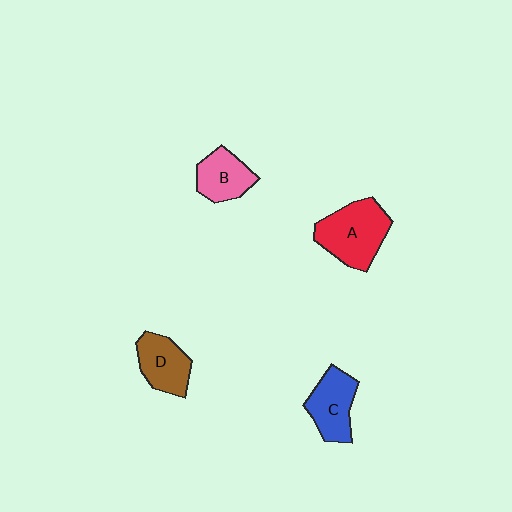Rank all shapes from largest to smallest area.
From largest to smallest: A (red), C (blue), D (brown), B (pink).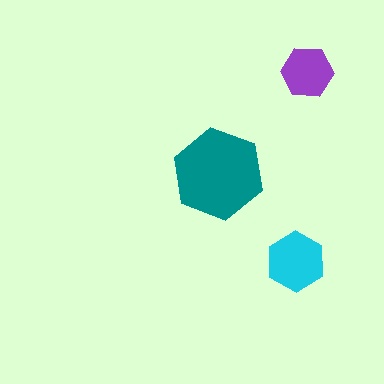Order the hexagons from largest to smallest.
the teal one, the cyan one, the purple one.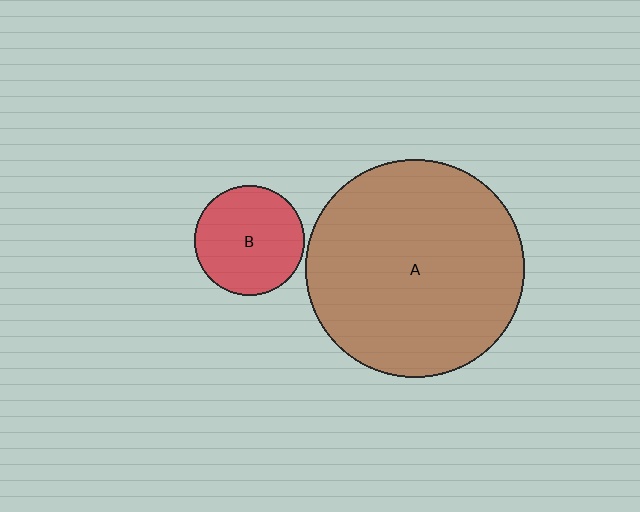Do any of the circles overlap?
No, none of the circles overlap.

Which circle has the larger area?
Circle A (brown).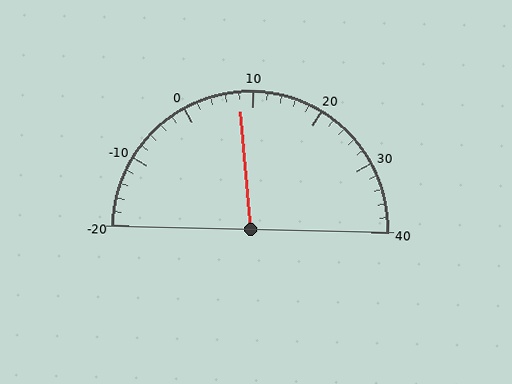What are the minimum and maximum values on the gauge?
The gauge ranges from -20 to 40.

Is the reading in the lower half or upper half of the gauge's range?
The reading is in the lower half of the range (-20 to 40).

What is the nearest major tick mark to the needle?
The nearest major tick mark is 10.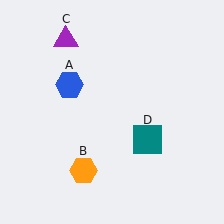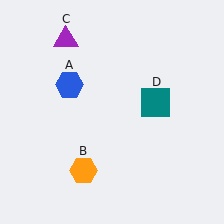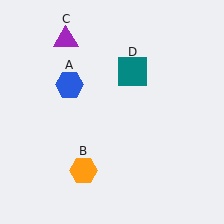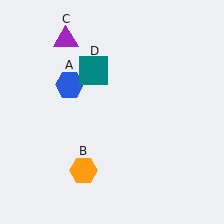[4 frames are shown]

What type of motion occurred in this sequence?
The teal square (object D) rotated counterclockwise around the center of the scene.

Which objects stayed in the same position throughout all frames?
Blue hexagon (object A) and orange hexagon (object B) and purple triangle (object C) remained stationary.